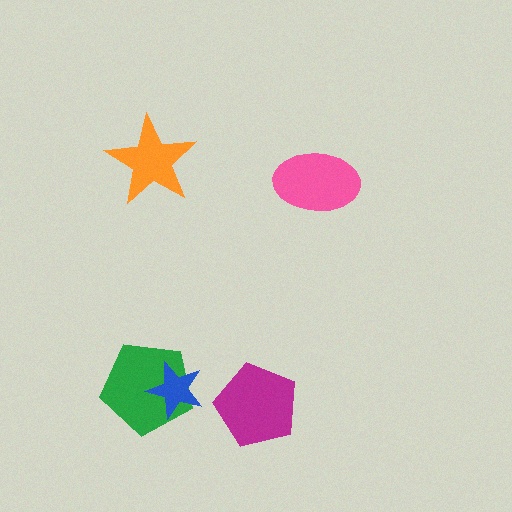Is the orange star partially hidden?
No, no other shape covers it.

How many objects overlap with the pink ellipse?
0 objects overlap with the pink ellipse.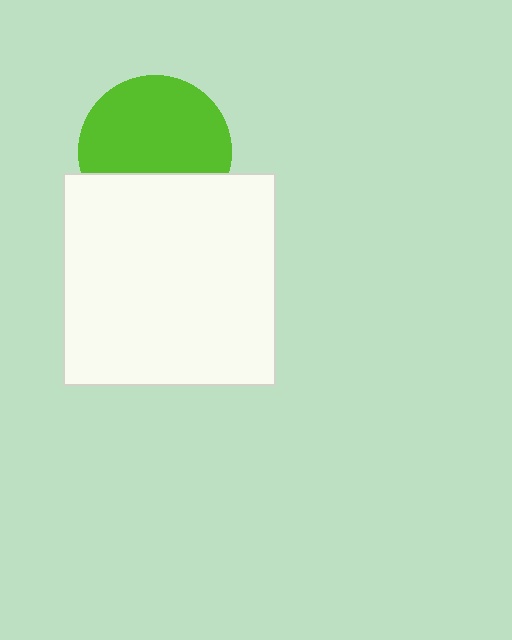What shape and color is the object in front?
The object in front is a white square.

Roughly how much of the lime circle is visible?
Most of it is visible (roughly 68%).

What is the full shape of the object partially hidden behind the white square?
The partially hidden object is a lime circle.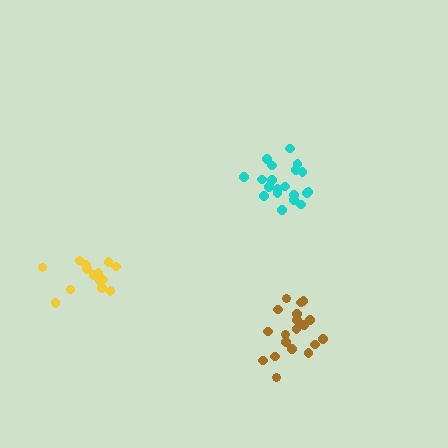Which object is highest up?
The cyan cluster is topmost.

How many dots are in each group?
Group 1: 15 dots, Group 2: 21 dots, Group 3: 19 dots (55 total).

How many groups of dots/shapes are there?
There are 3 groups.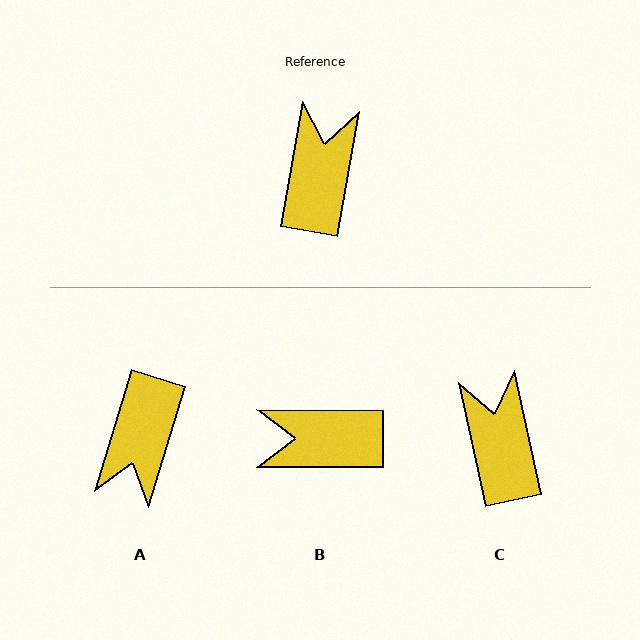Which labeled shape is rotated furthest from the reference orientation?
A, about 173 degrees away.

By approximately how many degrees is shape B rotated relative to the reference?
Approximately 100 degrees counter-clockwise.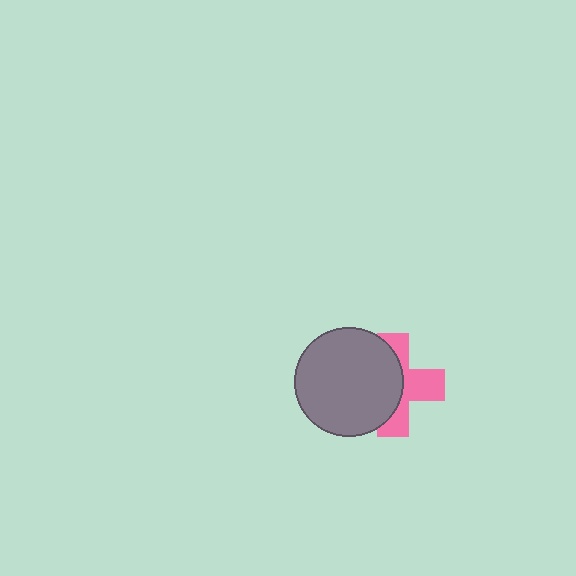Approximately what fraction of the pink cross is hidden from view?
Roughly 52% of the pink cross is hidden behind the gray circle.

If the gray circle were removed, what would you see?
You would see the complete pink cross.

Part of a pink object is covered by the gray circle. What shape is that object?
It is a cross.